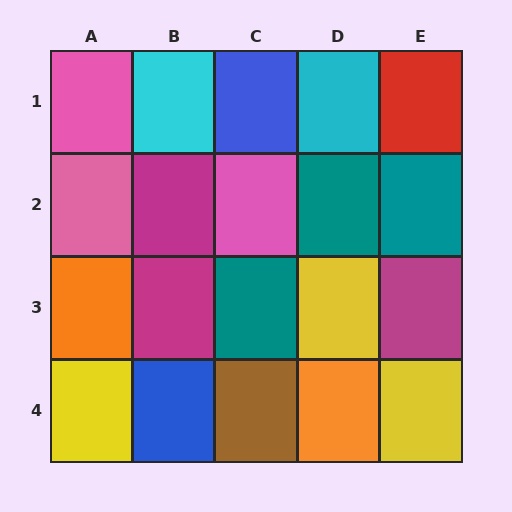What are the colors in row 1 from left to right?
Pink, cyan, blue, cyan, red.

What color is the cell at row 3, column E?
Magenta.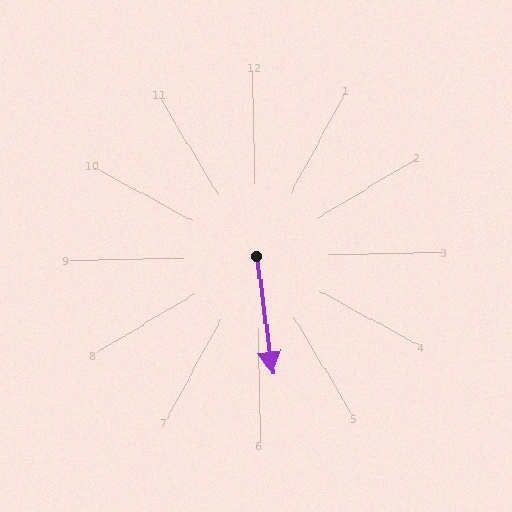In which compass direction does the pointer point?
South.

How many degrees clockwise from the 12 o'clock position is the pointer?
Approximately 173 degrees.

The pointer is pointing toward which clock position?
Roughly 6 o'clock.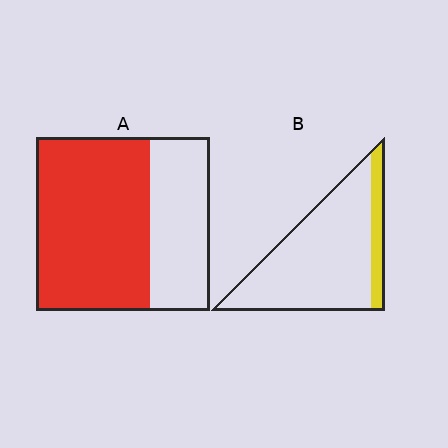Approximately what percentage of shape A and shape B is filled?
A is approximately 65% and B is approximately 15%.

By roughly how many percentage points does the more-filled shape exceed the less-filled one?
By roughly 50 percentage points (A over B).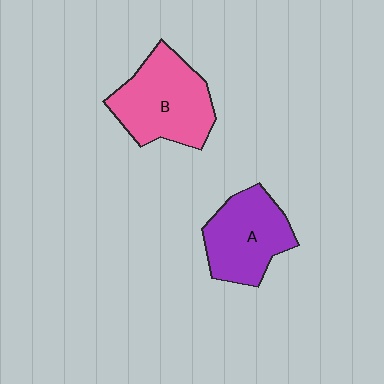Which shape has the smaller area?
Shape A (purple).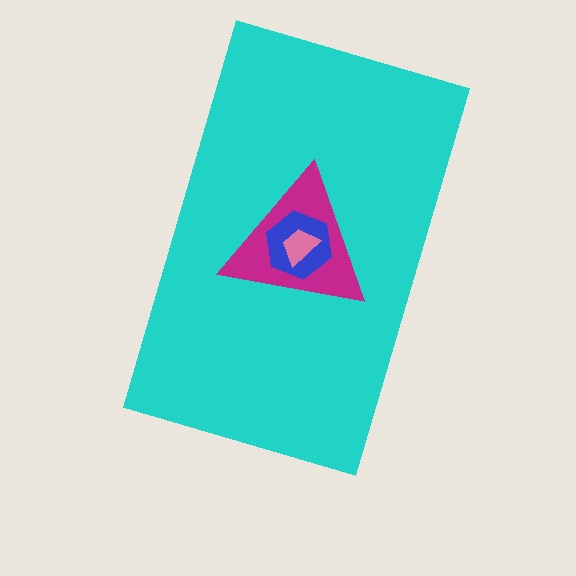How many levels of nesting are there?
4.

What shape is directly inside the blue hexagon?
The pink trapezoid.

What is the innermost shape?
The pink trapezoid.